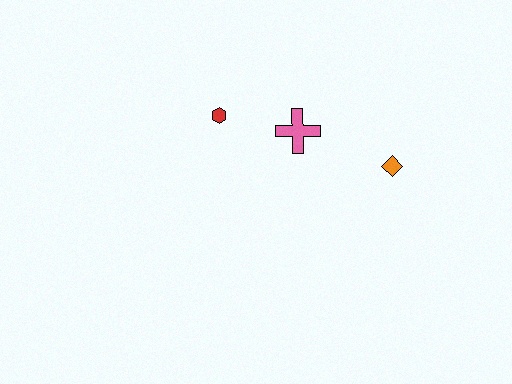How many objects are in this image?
There are 3 objects.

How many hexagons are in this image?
There is 1 hexagon.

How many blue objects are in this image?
There are no blue objects.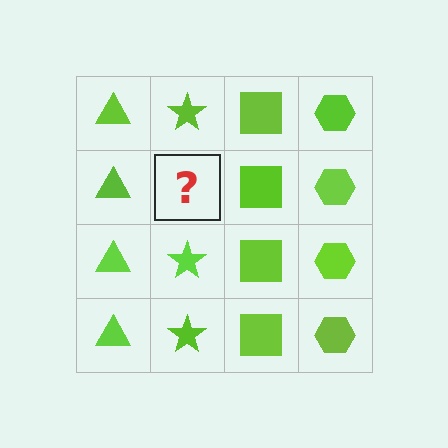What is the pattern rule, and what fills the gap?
The rule is that each column has a consistent shape. The gap should be filled with a lime star.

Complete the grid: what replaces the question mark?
The question mark should be replaced with a lime star.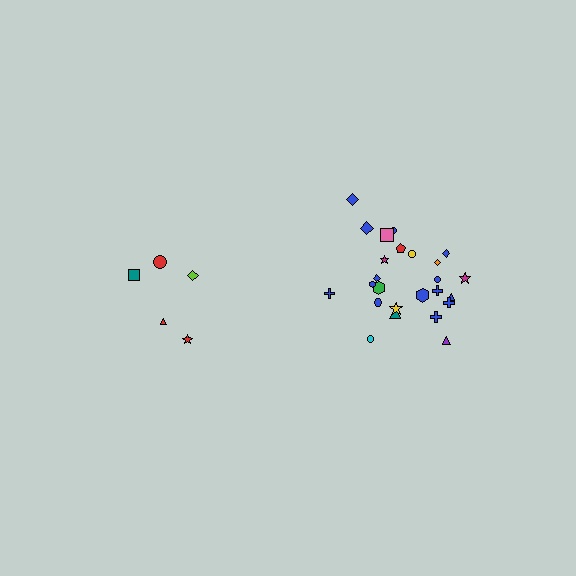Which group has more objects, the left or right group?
The right group.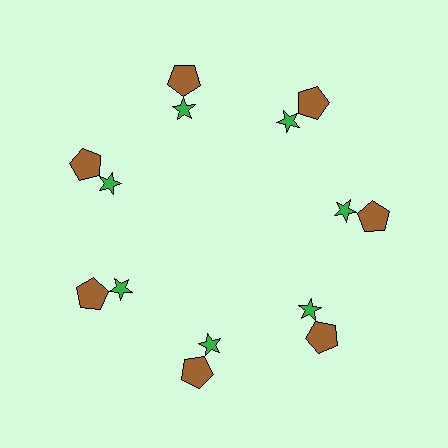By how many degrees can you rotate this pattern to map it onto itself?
The pattern maps onto itself every 51 degrees of rotation.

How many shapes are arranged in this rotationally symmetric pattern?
There are 14 shapes, arranged in 7 groups of 2.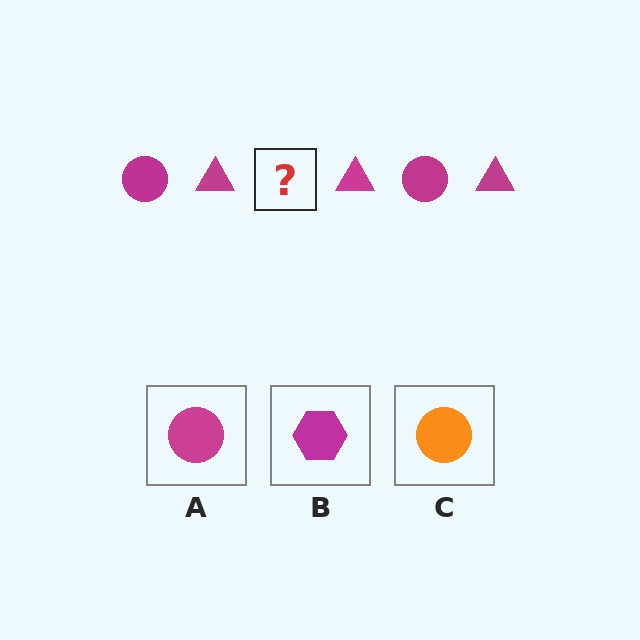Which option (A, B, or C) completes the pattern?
A.